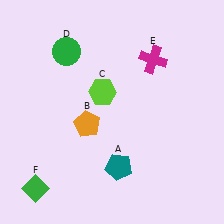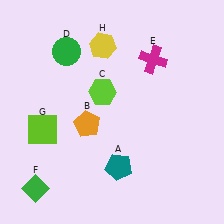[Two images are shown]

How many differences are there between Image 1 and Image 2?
There are 2 differences between the two images.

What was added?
A lime square (G), a yellow hexagon (H) were added in Image 2.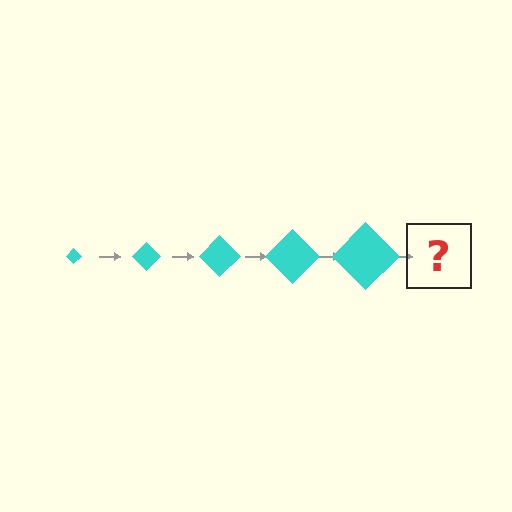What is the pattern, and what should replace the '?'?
The pattern is that the diamond gets progressively larger each step. The '?' should be a cyan diamond, larger than the previous one.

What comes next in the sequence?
The next element should be a cyan diamond, larger than the previous one.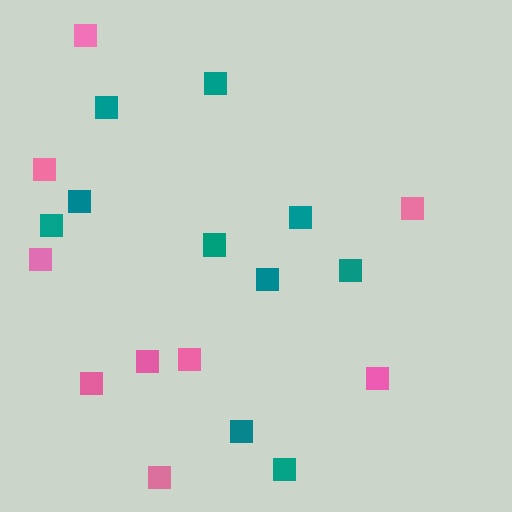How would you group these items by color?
There are 2 groups: one group of pink squares (9) and one group of teal squares (10).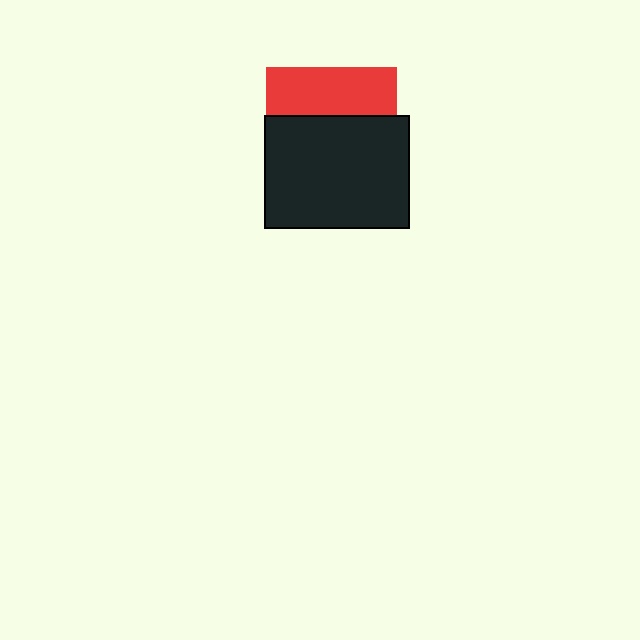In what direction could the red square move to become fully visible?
The red square could move up. That would shift it out from behind the black rectangle entirely.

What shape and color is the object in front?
The object in front is a black rectangle.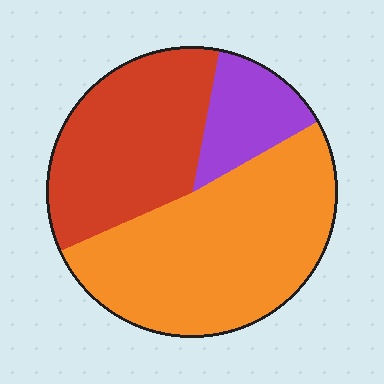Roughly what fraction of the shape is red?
Red takes up between a third and a half of the shape.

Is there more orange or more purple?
Orange.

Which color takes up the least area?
Purple, at roughly 15%.